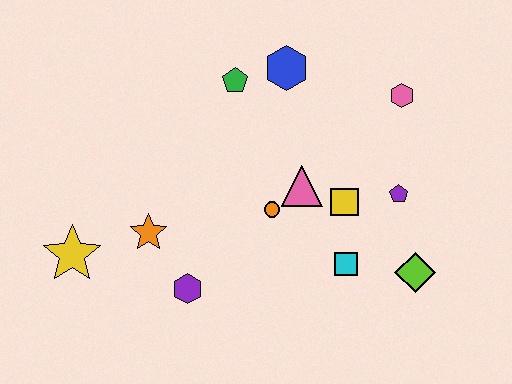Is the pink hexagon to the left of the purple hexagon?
No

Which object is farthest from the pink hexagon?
The yellow star is farthest from the pink hexagon.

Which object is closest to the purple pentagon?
The yellow square is closest to the purple pentagon.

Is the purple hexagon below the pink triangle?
Yes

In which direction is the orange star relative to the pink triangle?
The orange star is to the left of the pink triangle.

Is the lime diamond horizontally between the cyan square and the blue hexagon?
No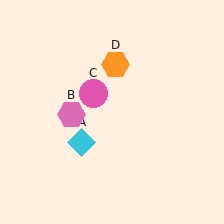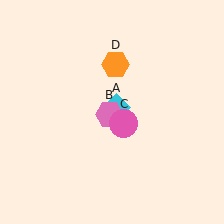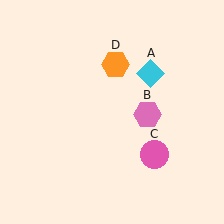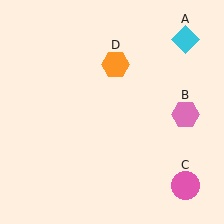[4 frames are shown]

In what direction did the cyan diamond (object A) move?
The cyan diamond (object A) moved up and to the right.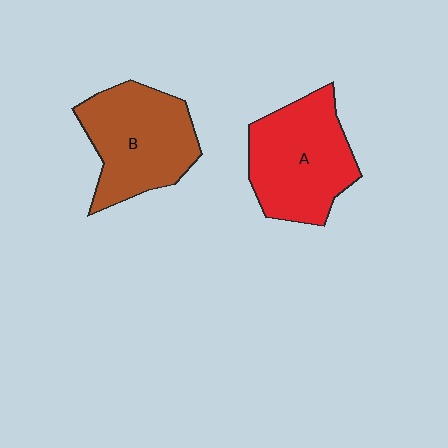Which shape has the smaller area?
Shape B (brown).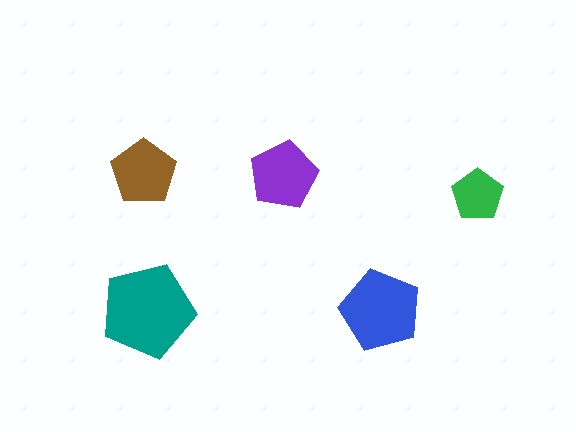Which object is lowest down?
The teal pentagon is bottommost.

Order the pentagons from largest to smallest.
the teal one, the blue one, the purple one, the brown one, the green one.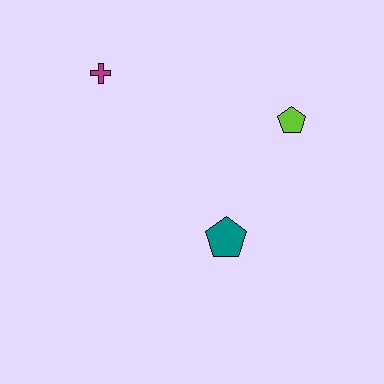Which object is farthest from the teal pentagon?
The magenta cross is farthest from the teal pentagon.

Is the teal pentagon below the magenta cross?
Yes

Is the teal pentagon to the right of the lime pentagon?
No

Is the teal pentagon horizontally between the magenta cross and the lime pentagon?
Yes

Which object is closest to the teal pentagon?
The lime pentagon is closest to the teal pentagon.